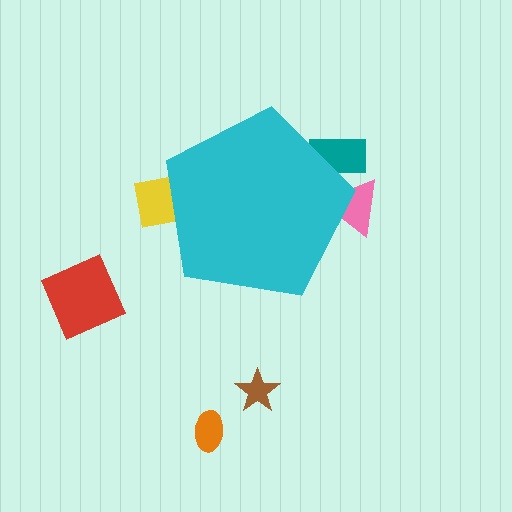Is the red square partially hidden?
No, the red square is fully visible.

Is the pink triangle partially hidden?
Yes, the pink triangle is partially hidden behind the cyan pentagon.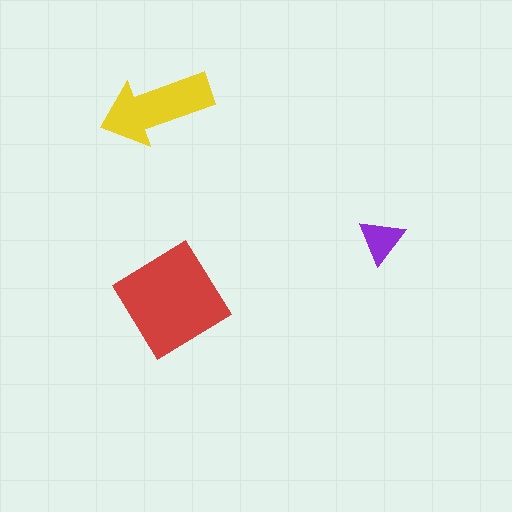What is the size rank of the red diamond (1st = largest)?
1st.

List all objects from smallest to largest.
The purple triangle, the yellow arrow, the red diamond.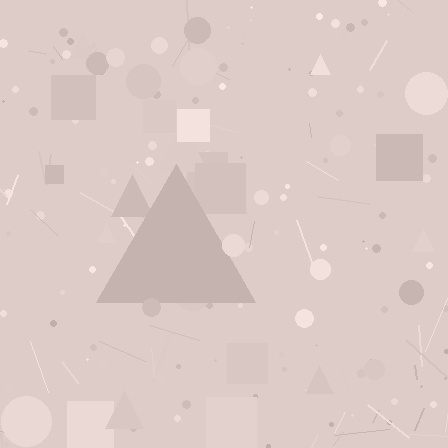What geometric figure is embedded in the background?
A triangle is embedded in the background.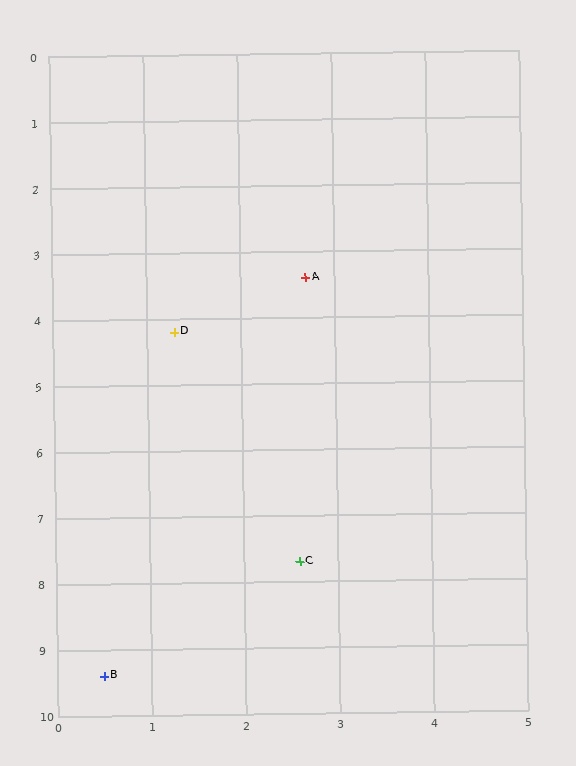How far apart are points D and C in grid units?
Points D and C are about 3.7 grid units apart.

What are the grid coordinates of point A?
Point A is at approximately (2.7, 3.4).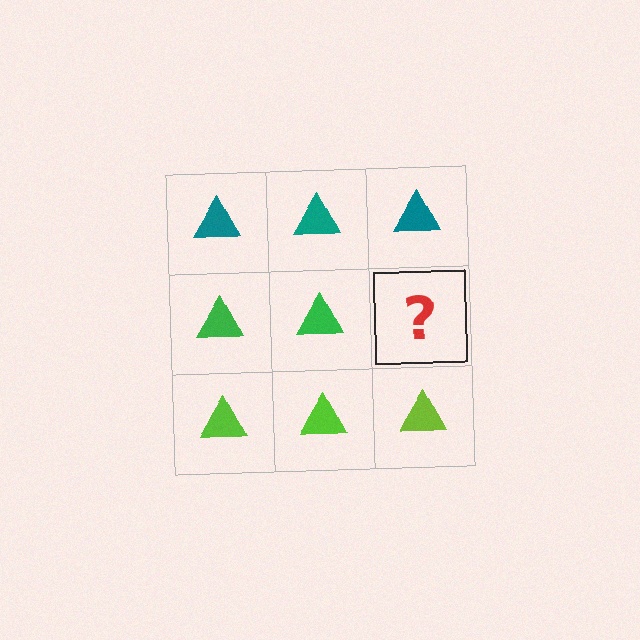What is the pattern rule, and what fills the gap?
The rule is that each row has a consistent color. The gap should be filled with a green triangle.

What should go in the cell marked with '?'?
The missing cell should contain a green triangle.